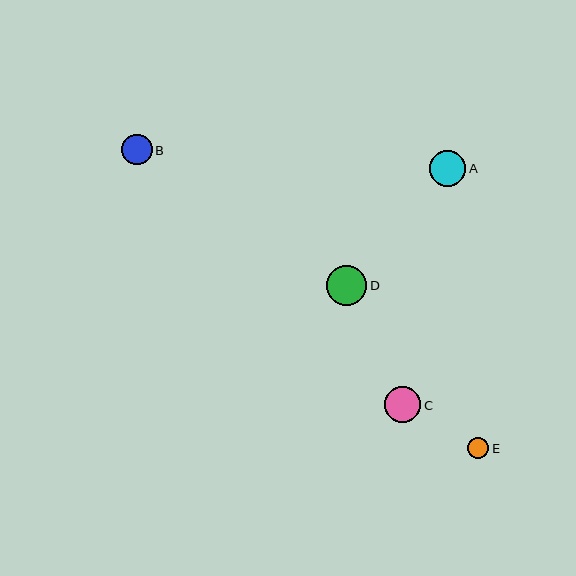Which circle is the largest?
Circle D is the largest with a size of approximately 40 pixels.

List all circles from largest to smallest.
From largest to smallest: D, C, A, B, E.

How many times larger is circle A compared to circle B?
Circle A is approximately 1.2 times the size of circle B.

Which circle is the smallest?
Circle E is the smallest with a size of approximately 21 pixels.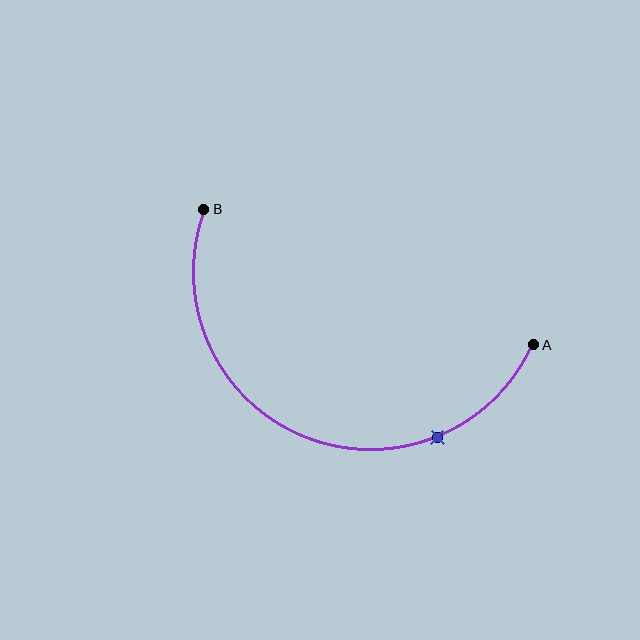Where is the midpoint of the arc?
The arc midpoint is the point on the curve farthest from the straight line joining A and B. It sits below that line.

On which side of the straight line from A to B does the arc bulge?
The arc bulges below the straight line connecting A and B.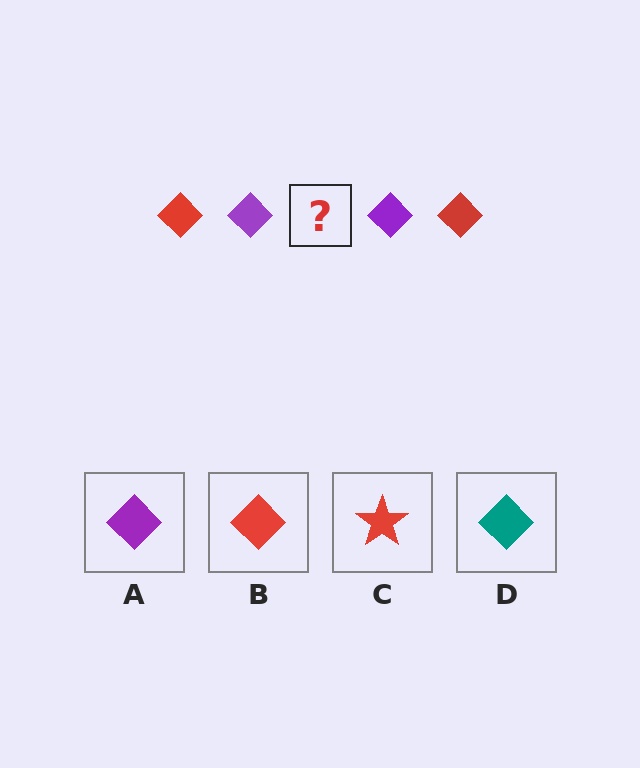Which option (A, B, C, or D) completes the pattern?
B.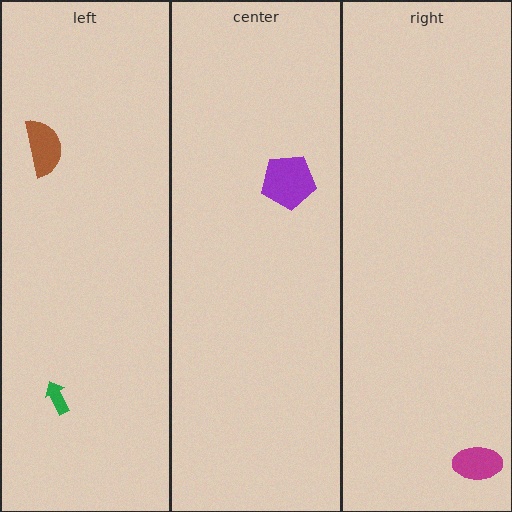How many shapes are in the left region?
2.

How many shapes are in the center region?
1.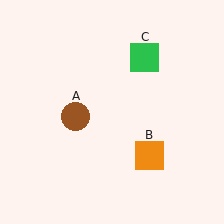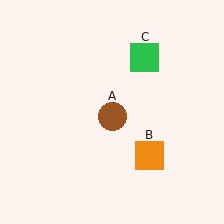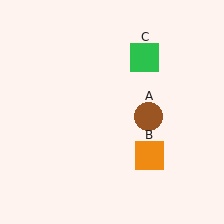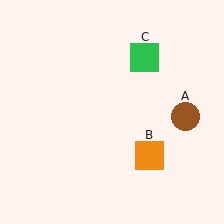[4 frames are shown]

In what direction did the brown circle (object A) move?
The brown circle (object A) moved right.